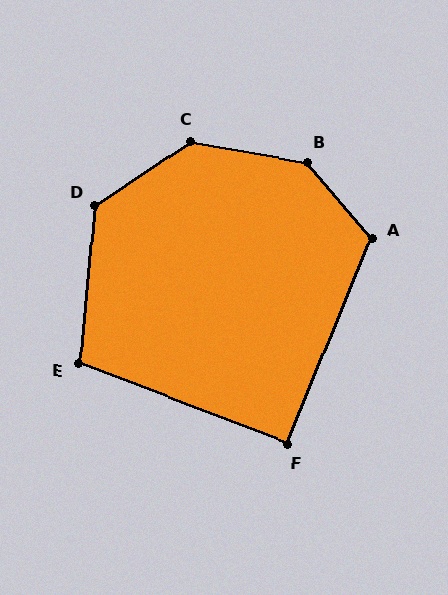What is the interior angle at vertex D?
Approximately 129 degrees (obtuse).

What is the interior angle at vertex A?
Approximately 118 degrees (obtuse).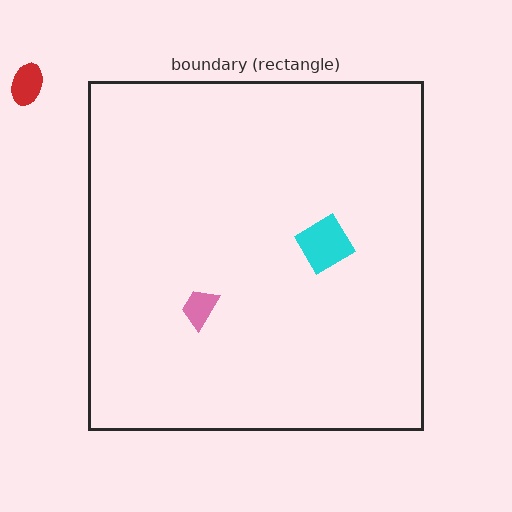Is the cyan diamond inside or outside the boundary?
Inside.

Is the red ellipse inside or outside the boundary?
Outside.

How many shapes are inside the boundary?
2 inside, 1 outside.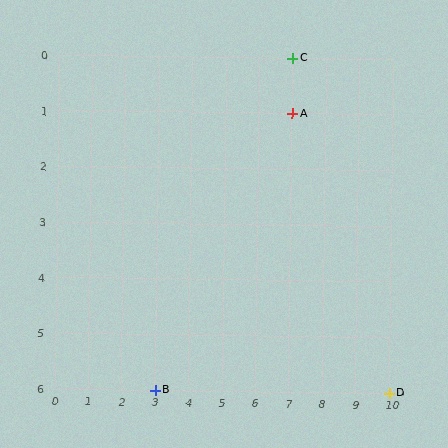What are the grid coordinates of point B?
Point B is at grid coordinates (3, 6).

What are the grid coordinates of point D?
Point D is at grid coordinates (10, 6).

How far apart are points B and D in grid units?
Points B and D are 7 columns apart.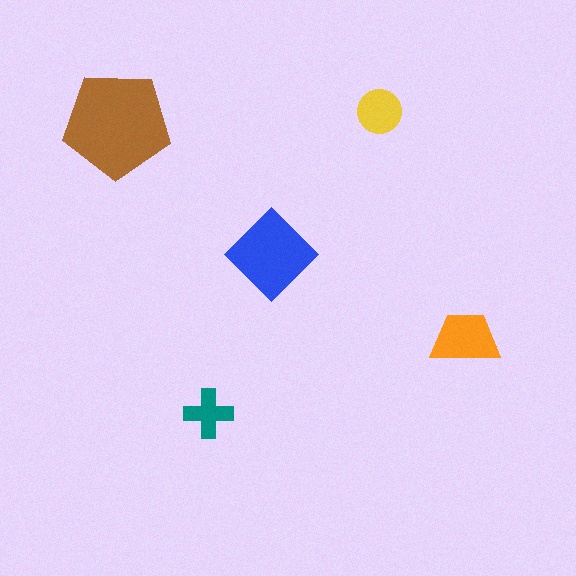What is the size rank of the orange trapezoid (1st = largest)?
3rd.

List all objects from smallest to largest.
The teal cross, the yellow circle, the orange trapezoid, the blue diamond, the brown pentagon.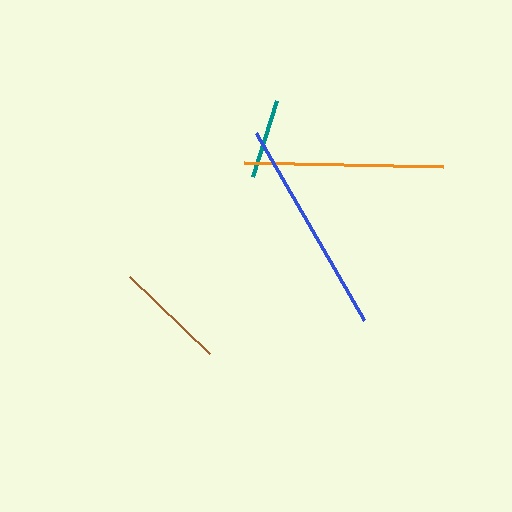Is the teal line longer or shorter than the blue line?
The blue line is longer than the teal line.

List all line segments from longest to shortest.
From longest to shortest: blue, orange, brown, teal.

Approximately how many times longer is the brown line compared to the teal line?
The brown line is approximately 1.4 times the length of the teal line.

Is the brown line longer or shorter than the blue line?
The blue line is longer than the brown line.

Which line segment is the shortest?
The teal line is the shortest at approximately 80 pixels.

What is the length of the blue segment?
The blue segment is approximately 215 pixels long.